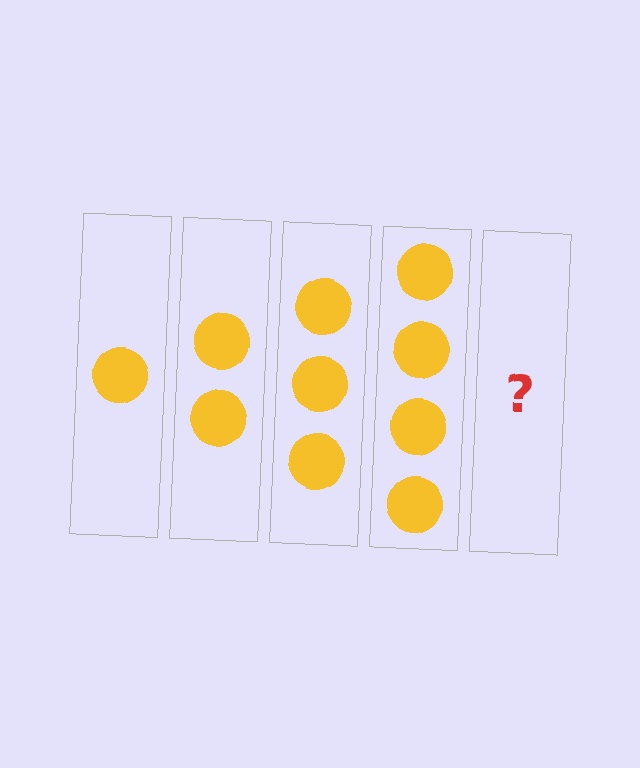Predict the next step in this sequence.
The next step is 5 circles.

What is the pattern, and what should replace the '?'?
The pattern is that each step adds one more circle. The '?' should be 5 circles.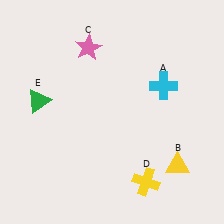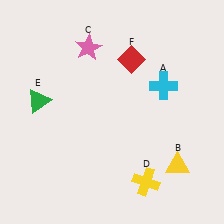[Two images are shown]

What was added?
A red diamond (F) was added in Image 2.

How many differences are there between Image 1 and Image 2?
There is 1 difference between the two images.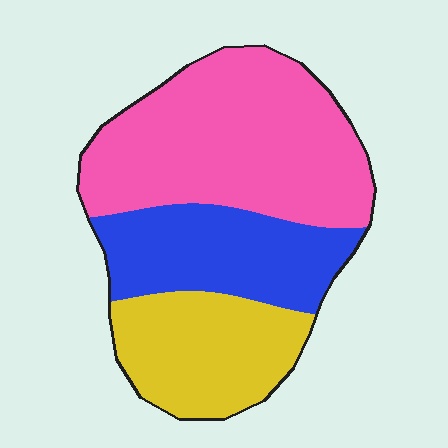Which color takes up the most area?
Pink, at roughly 50%.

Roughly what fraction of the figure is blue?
Blue takes up about one quarter (1/4) of the figure.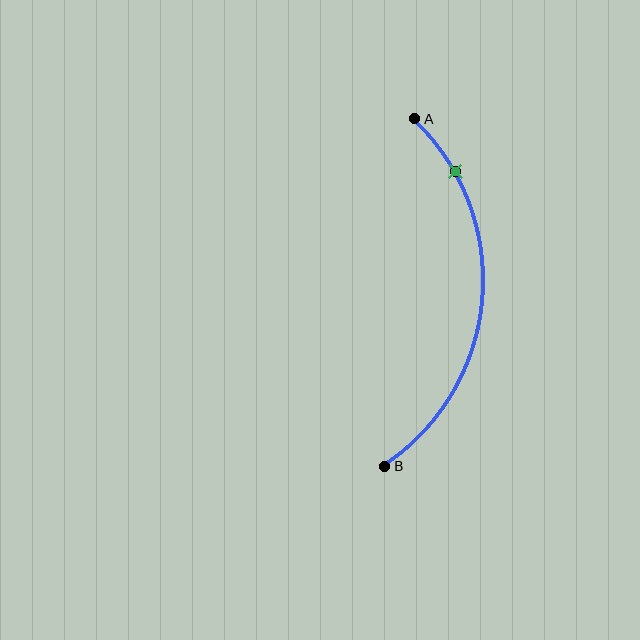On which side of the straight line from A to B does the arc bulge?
The arc bulges to the right of the straight line connecting A and B.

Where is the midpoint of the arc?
The arc midpoint is the point on the curve farthest from the straight line joining A and B. It sits to the right of that line.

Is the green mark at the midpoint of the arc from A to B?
No. The green mark lies on the arc but is closer to endpoint A. The arc midpoint would be at the point on the curve equidistant along the arc from both A and B.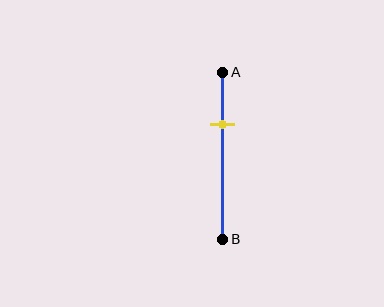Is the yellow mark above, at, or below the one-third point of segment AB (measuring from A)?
The yellow mark is approximately at the one-third point of segment AB.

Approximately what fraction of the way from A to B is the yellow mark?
The yellow mark is approximately 30% of the way from A to B.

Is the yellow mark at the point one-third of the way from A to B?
Yes, the mark is approximately at the one-third point.